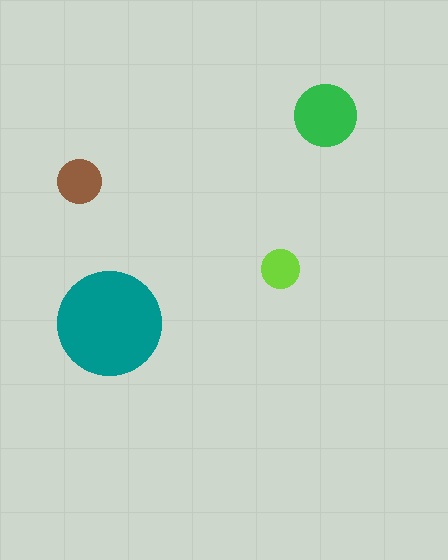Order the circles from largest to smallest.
the teal one, the green one, the brown one, the lime one.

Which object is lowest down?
The teal circle is bottommost.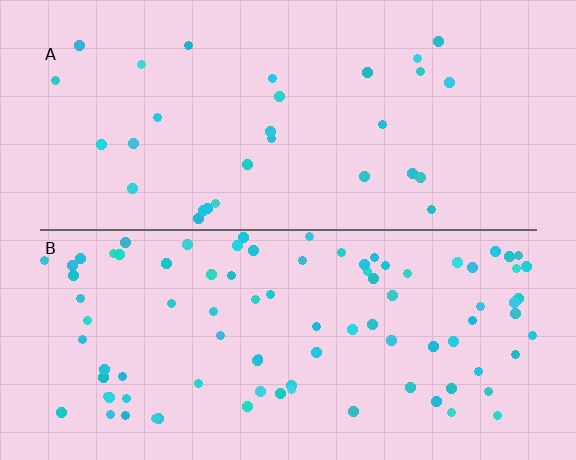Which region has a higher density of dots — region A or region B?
B (the bottom).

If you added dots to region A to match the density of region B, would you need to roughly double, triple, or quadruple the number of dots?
Approximately triple.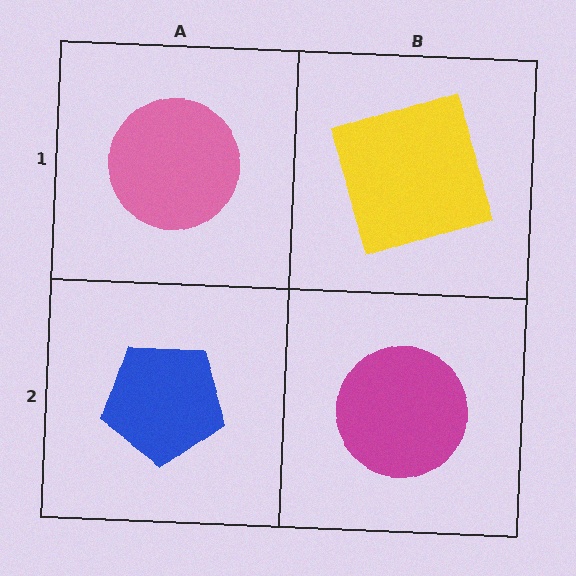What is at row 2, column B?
A magenta circle.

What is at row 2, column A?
A blue pentagon.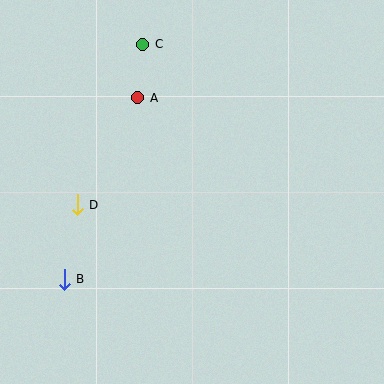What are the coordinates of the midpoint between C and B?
The midpoint between C and B is at (103, 162).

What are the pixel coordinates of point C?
Point C is at (143, 44).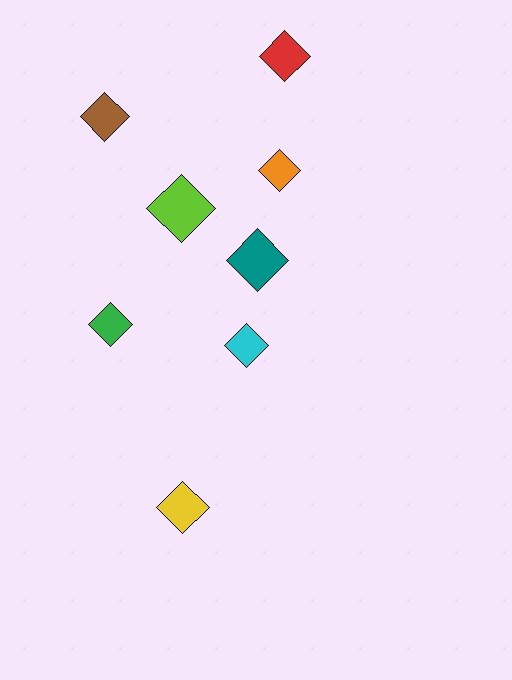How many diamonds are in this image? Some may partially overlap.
There are 8 diamonds.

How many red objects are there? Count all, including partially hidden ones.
There is 1 red object.